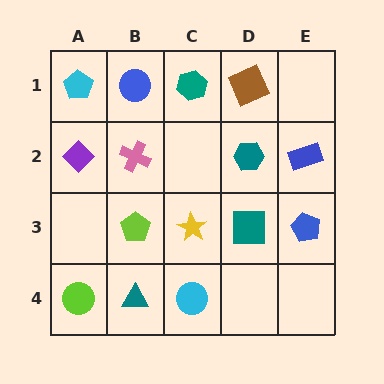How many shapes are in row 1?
4 shapes.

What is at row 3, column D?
A teal square.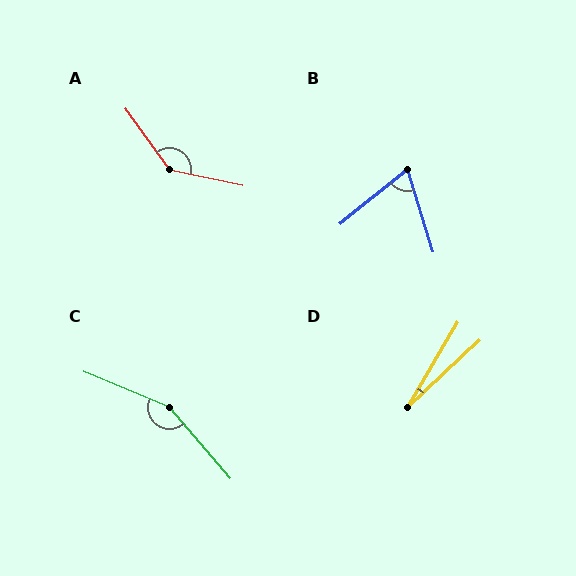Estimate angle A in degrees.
Approximately 138 degrees.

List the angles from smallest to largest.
D (17°), B (68°), A (138°), C (153°).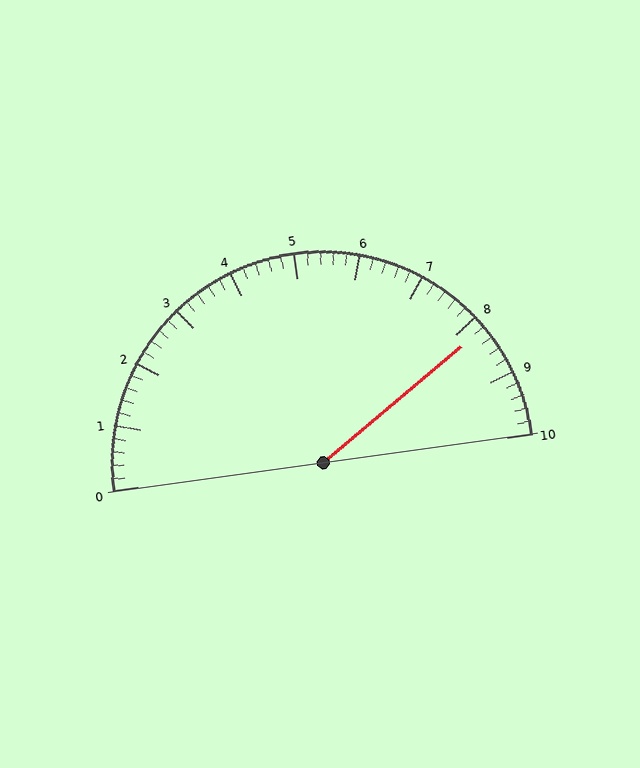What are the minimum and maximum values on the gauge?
The gauge ranges from 0 to 10.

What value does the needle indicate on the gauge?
The needle indicates approximately 8.2.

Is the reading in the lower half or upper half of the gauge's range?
The reading is in the upper half of the range (0 to 10).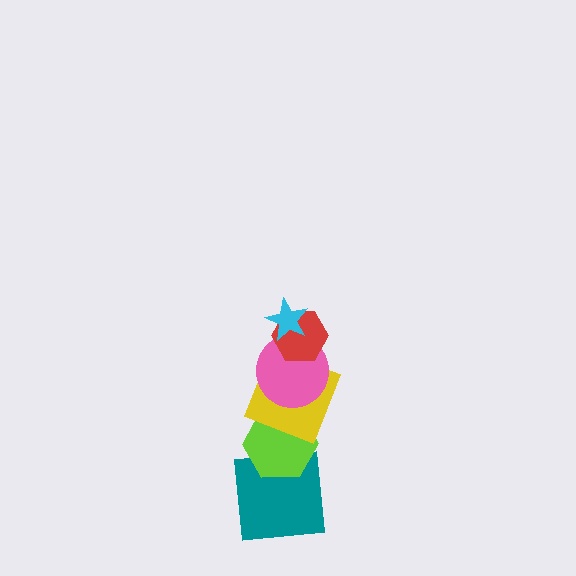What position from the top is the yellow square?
The yellow square is 4th from the top.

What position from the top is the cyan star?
The cyan star is 1st from the top.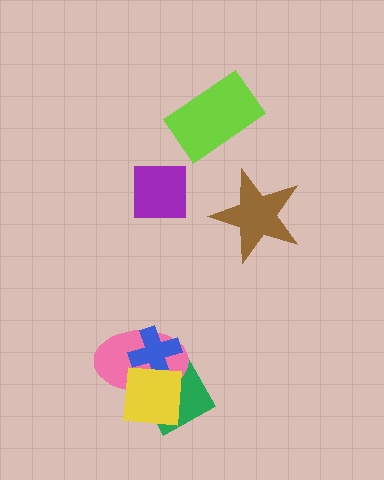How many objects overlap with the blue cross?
3 objects overlap with the blue cross.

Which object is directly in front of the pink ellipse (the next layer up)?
The blue cross is directly in front of the pink ellipse.